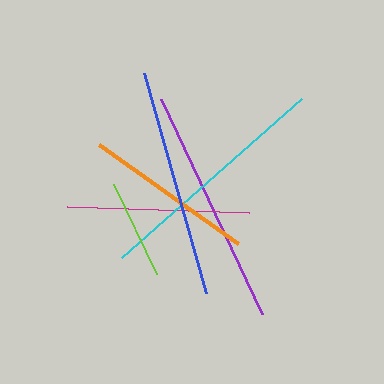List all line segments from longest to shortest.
From longest to shortest: cyan, purple, blue, magenta, orange, lime.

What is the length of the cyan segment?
The cyan segment is approximately 241 pixels long.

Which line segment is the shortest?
The lime line is the shortest at approximately 100 pixels.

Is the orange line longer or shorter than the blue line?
The blue line is longer than the orange line.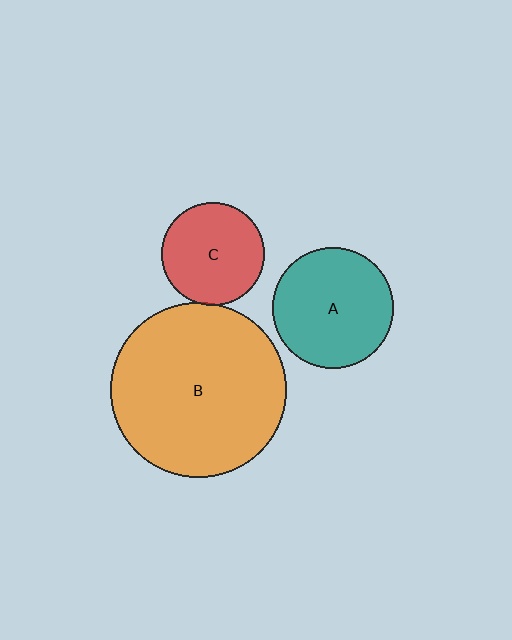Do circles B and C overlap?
Yes.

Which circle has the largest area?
Circle B (orange).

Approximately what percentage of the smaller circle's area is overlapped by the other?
Approximately 5%.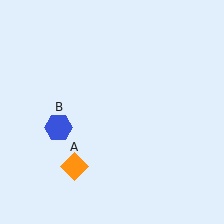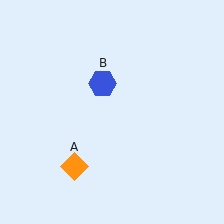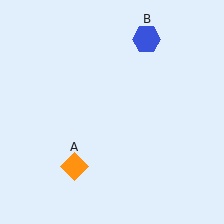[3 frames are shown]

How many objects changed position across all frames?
1 object changed position: blue hexagon (object B).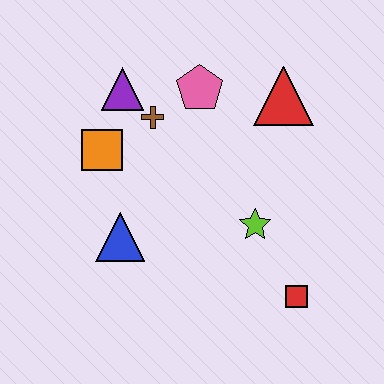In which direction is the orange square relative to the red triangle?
The orange square is to the left of the red triangle.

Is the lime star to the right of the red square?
No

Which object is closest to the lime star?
The red square is closest to the lime star.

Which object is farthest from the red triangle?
The blue triangle is farthest from the red triangle.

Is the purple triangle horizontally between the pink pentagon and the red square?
No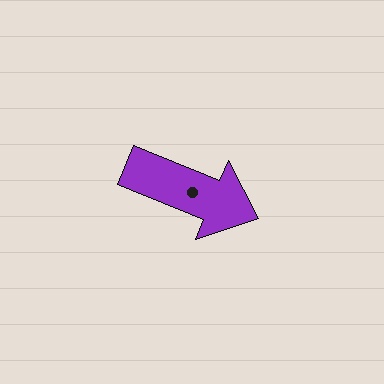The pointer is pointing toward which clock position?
Roughly 4 o'clock.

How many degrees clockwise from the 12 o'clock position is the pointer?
Approximately 112 degrees.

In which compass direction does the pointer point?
East.